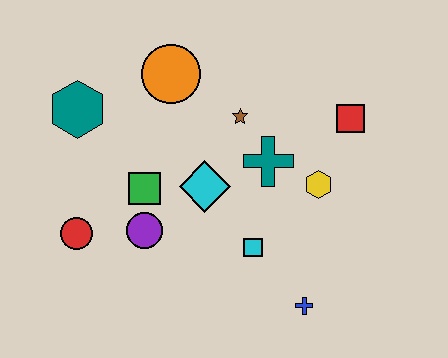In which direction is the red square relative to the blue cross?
The red square is above the blue cross.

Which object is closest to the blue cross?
The cyan square is closest to the blue cross.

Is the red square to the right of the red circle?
Yes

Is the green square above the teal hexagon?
No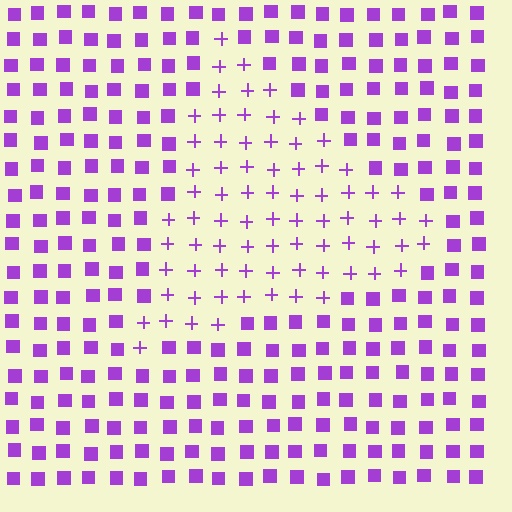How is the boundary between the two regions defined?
The boundary is defined by a change in element shape: plus signs inside vs. squares outside. All elements share the same color and spacing.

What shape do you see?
I see a triangle.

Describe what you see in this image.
The image is filled with small purple elements arranged in a uniform grid. A triangle-shaped region contains plus signs, while the surrounding area contains squares. The boundary is defined purely by the change in element shape.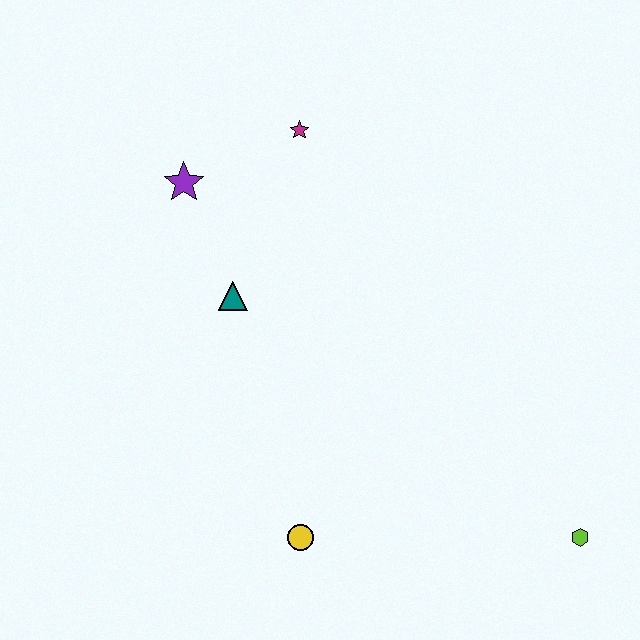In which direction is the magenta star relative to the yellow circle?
The magenta star is above the yellow circle.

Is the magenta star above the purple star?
Yes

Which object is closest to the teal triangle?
The purple star is closest to the teal triangle.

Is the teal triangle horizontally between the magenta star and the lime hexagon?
No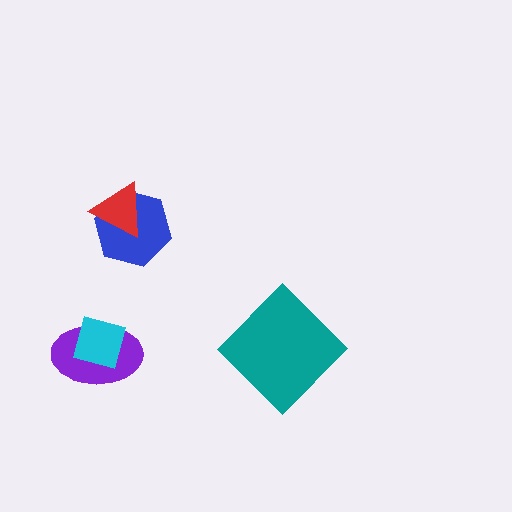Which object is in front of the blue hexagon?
The red triangle is in front of the blue hexagon.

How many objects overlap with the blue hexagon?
1 object overlaps with the blue hexagon.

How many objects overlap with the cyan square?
1 object overlaps with the cyan square.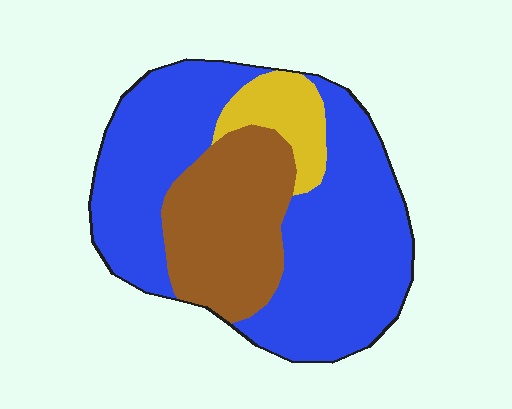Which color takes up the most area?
Blue, at roughly 65%.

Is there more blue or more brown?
Blue.